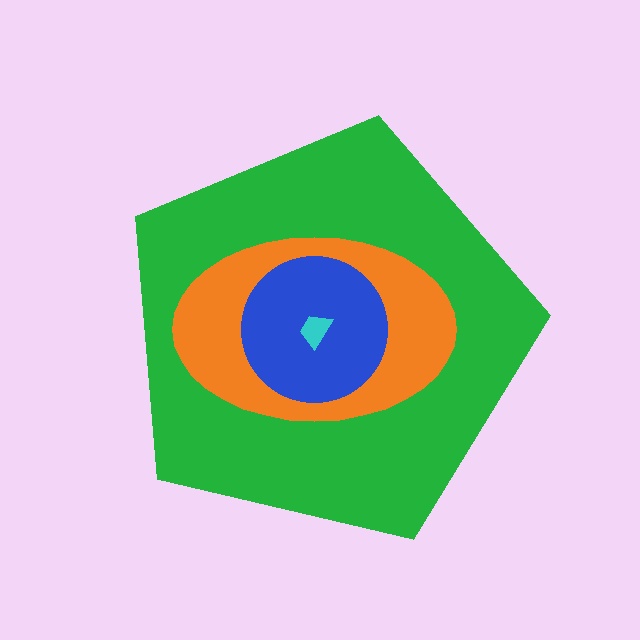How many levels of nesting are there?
4.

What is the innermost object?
The cyan trapezoid.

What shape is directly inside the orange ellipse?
The blue circle.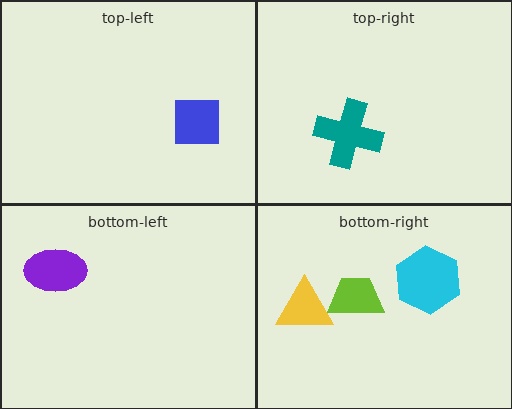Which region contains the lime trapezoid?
The bottom-right region.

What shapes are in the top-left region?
The blue square.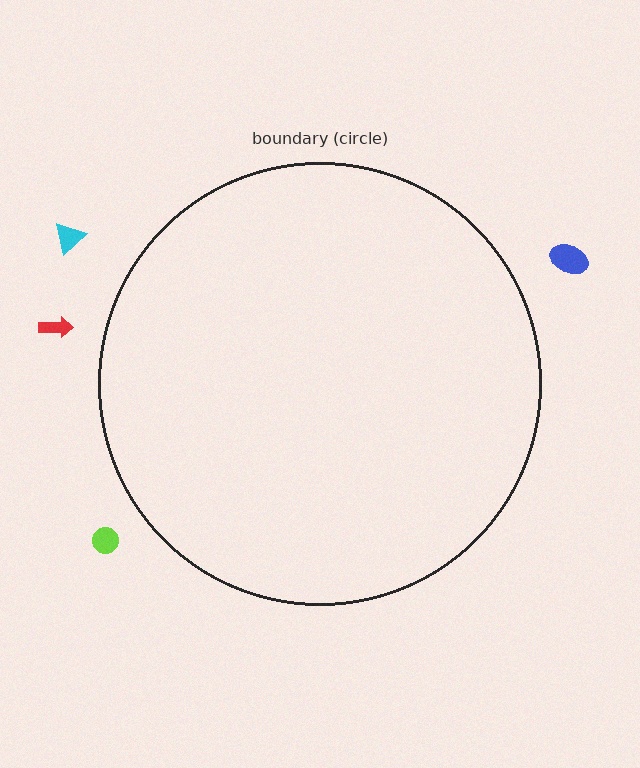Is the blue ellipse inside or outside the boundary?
Outside.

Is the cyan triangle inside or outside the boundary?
Outside.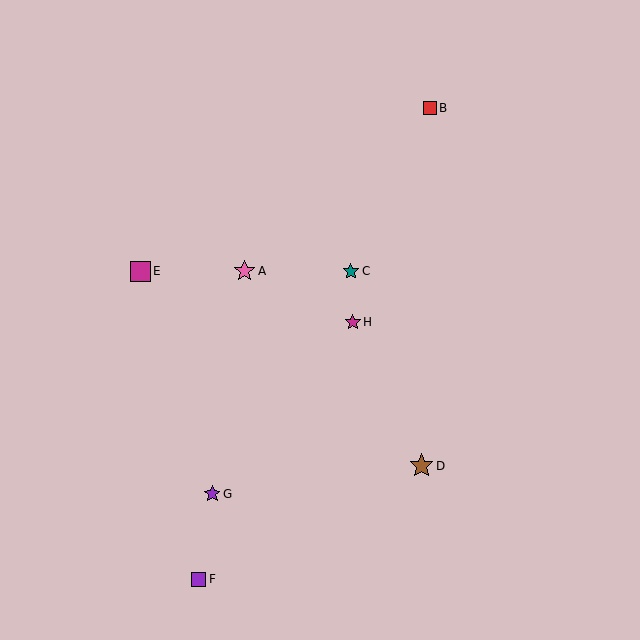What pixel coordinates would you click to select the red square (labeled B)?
Click at (430, 108) to select the red square B.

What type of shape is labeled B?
Shape B is a red square.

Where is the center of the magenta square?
The center of the magenta square is at (140, 271).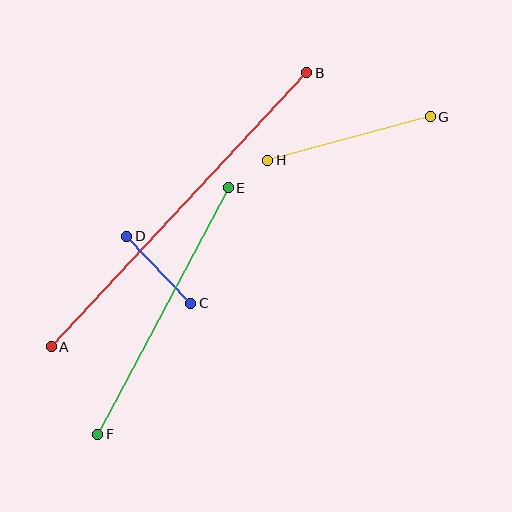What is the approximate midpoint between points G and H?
The midpoint is at approximately (349, 138) pixels.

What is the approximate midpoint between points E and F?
The midpoint is at approximately (163, 311) pixels.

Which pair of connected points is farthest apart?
Points A and B are farthest apart.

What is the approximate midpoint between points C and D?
The midpoint is at approximately (159, 270) pixels.